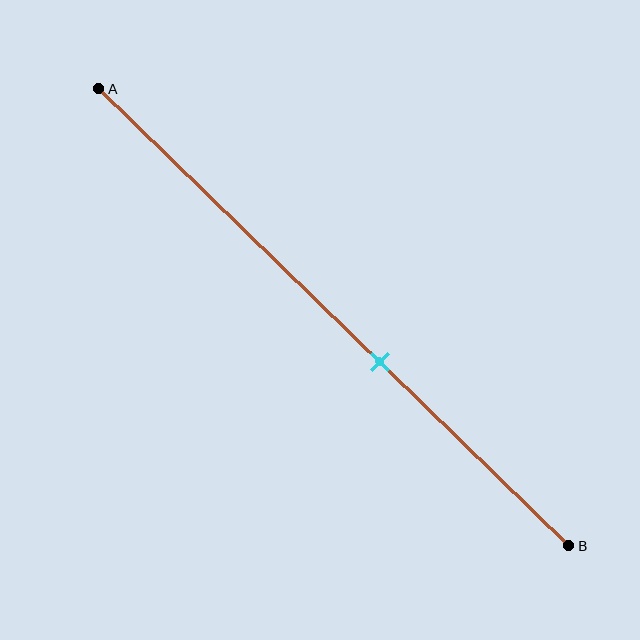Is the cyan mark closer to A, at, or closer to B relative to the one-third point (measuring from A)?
The cyan mark is closer to point B than the one-third point of segment AB.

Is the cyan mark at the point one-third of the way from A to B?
No, the mark is at about 60% from A, not at the 33% one-third point.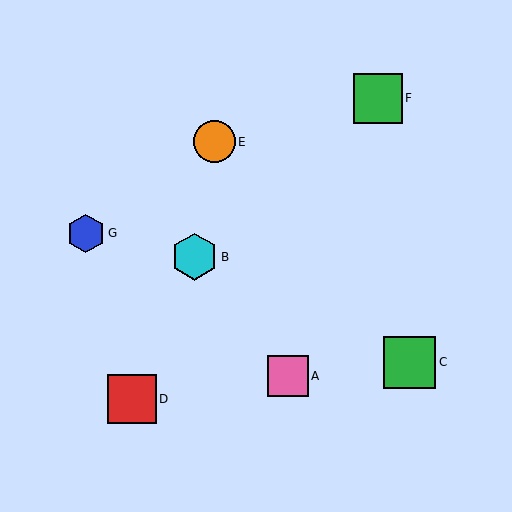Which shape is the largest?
The green square (labeled C) is the largest.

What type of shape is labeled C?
Shape C is a green square.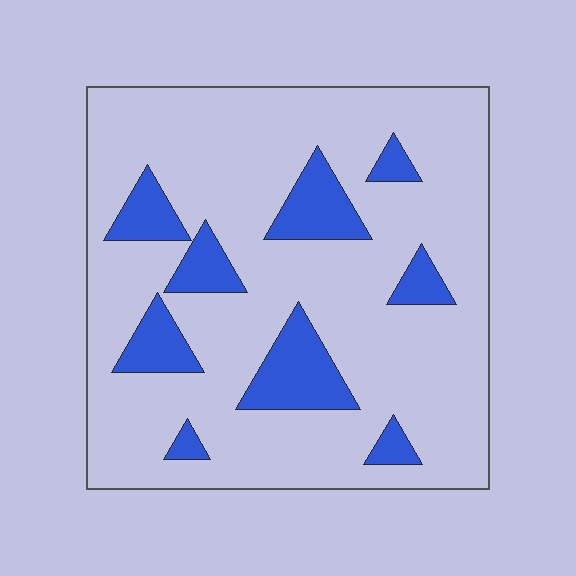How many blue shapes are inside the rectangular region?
9.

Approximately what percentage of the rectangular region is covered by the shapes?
Approximately 20%.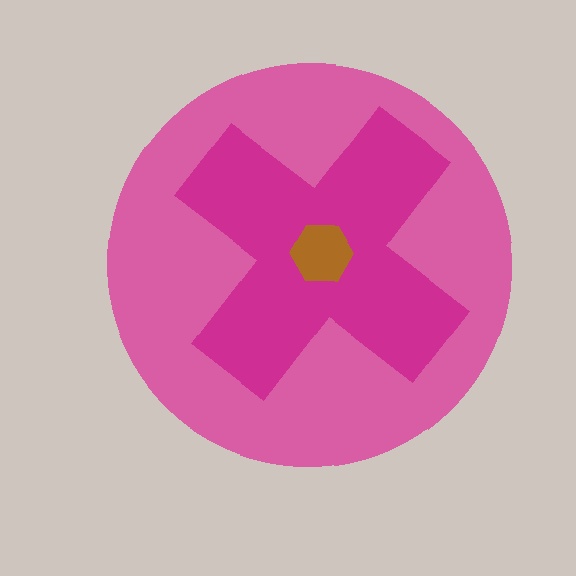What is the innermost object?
The brown hexagon.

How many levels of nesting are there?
3.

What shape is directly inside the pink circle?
The magenta cross.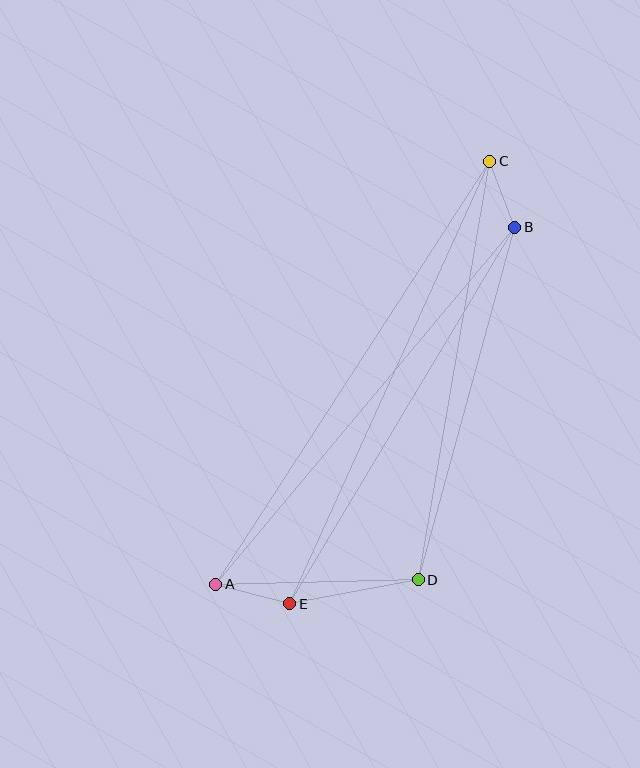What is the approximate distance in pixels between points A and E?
The distance between A and E is approximately 76 pixels.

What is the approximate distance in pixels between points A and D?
The distance between A and D is approximately 202 pixels.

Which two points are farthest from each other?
Points A and C are farthest from each other.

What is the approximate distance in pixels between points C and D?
The distance between C and D is approximately 425 pixels.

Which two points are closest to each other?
Points B and C are closest to each other.